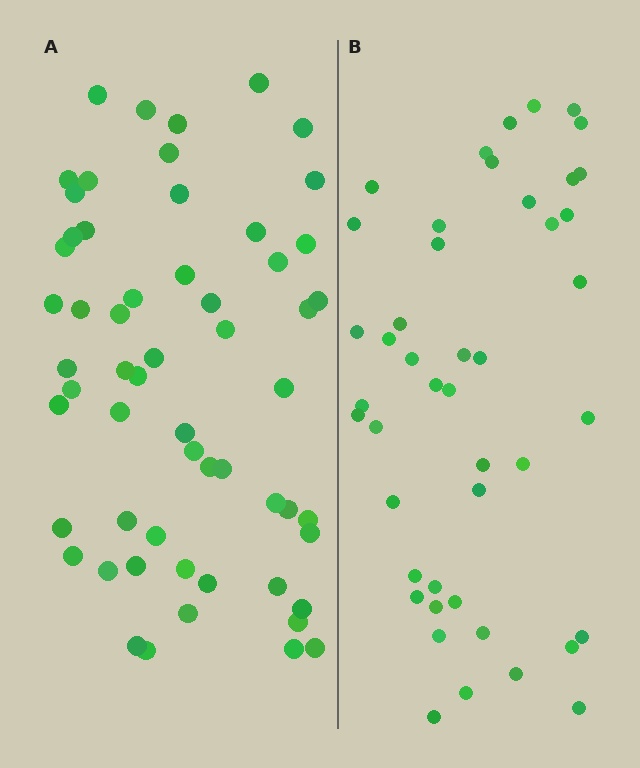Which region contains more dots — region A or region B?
Region A (the left region) has more dots.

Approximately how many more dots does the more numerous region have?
Region A has approximately 15 more dots than region B.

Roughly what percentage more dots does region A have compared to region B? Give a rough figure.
About 30% more.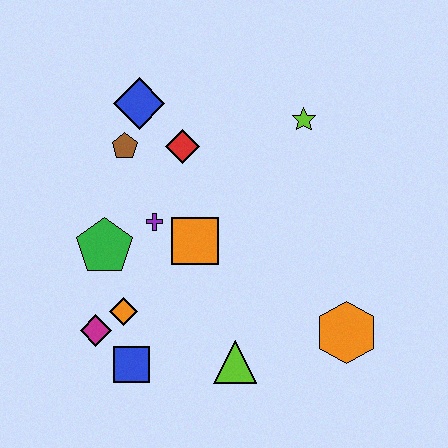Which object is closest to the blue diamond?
The brown pentagon is closest to the blue diamond.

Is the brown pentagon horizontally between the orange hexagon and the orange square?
No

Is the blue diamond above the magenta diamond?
Yes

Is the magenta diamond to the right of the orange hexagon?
No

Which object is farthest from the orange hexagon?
The blue diamond is farthest from the orange hexagon.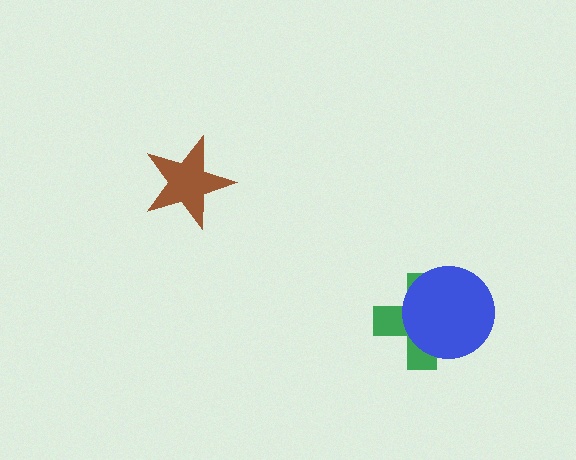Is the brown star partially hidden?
No, no other shape covers it.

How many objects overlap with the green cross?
1 object overlaps with the green cross.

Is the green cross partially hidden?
Yes, it is partially covered by another shape.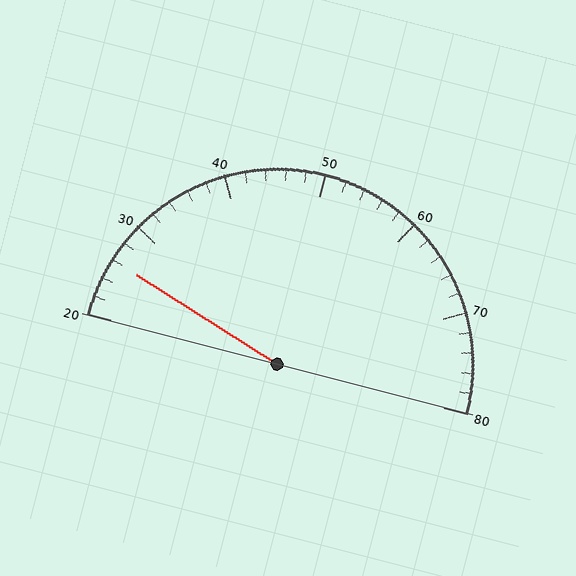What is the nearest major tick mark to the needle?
The nearest major tick mark is 30.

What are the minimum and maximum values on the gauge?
The gauge ranges from 20 to 80.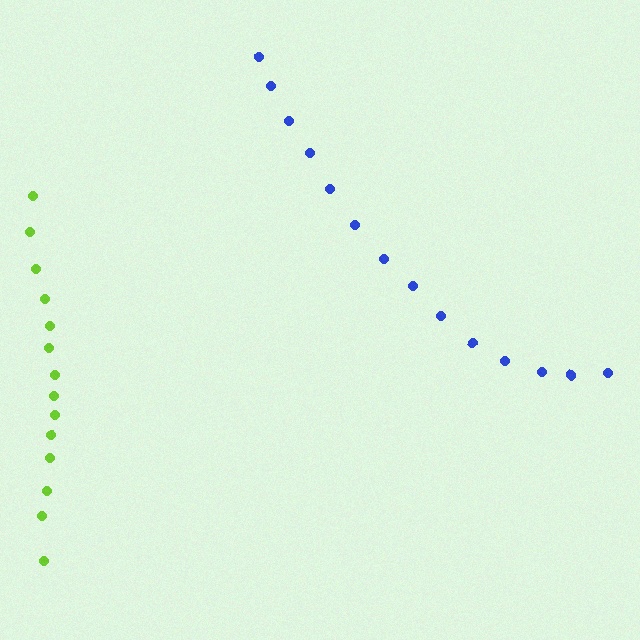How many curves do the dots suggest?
There are 2 distinct paths.